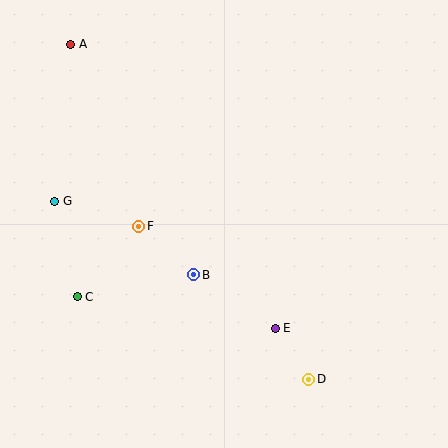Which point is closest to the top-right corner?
Point E is closest to the top-right corner.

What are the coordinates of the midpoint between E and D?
The midpoint between E and D is at (292, 354).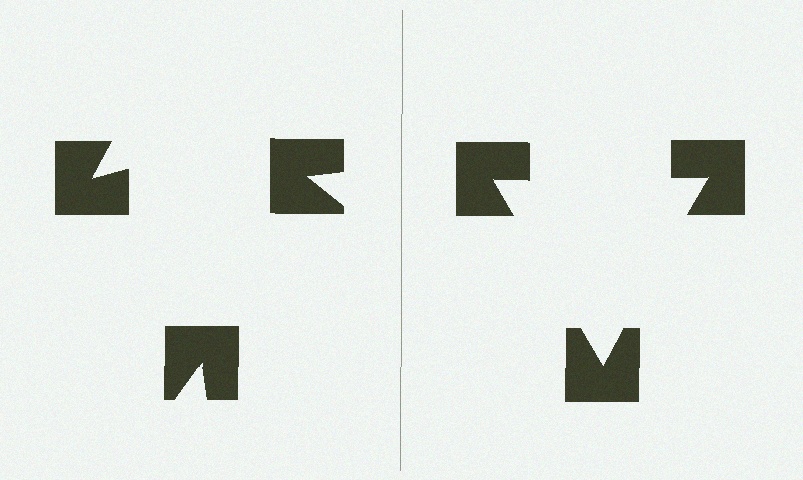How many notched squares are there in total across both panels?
6 — 3 on each side.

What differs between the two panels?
The notched squares are positioned identically on both sides; only the wedge orientations differ. On the right they align to a triangle; on the left they are misaligned.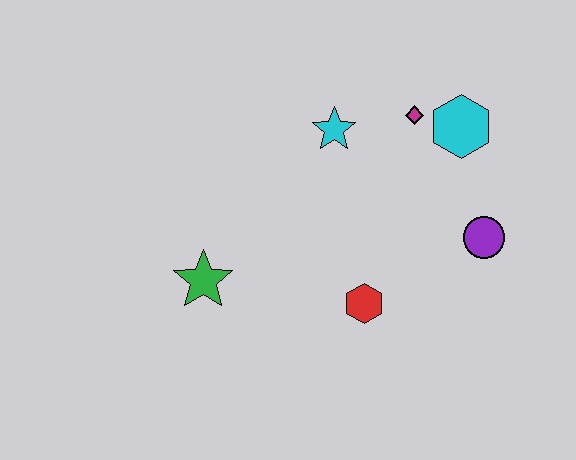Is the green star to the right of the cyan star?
No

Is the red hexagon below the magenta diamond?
Yes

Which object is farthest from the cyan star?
The green star is farthest from the cyan star.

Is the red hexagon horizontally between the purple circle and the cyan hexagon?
No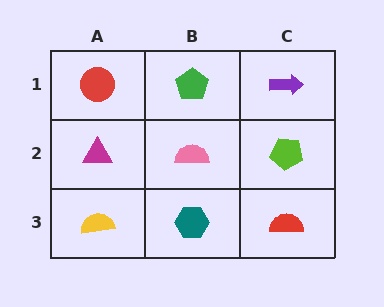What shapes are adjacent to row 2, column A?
A red circle (row 1, column A), a yellow semicircle (row 3, column A), a pink semicircle (row 2, column B).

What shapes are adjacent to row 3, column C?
A lime pentagon (row 2, column C), a teal hexagon (row 3, column B).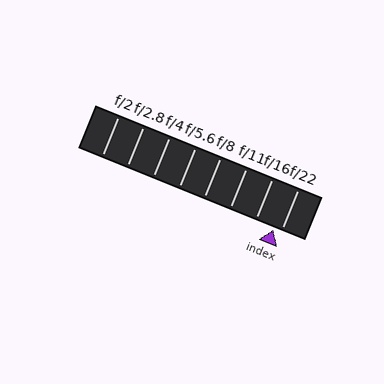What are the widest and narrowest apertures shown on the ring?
The widest aperture shown is f/2 and the narrowest is f/22.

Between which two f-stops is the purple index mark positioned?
The index mark is between f/16 and f/22.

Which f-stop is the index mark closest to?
The index mark is closest to f/22.